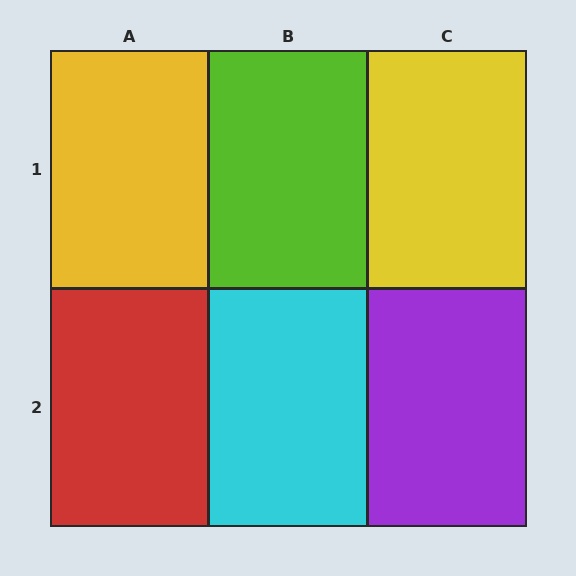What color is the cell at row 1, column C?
Yellow.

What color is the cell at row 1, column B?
Lime.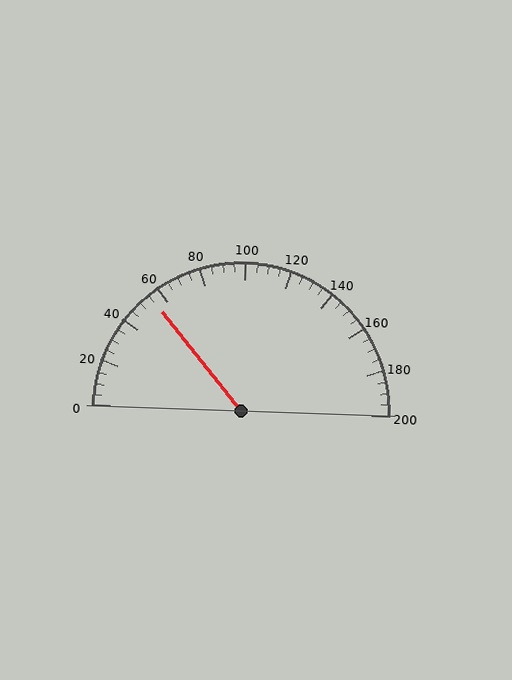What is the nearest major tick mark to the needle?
The nearest major tick mark is 60.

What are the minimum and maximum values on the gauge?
The gauge ranges from 0 to 200.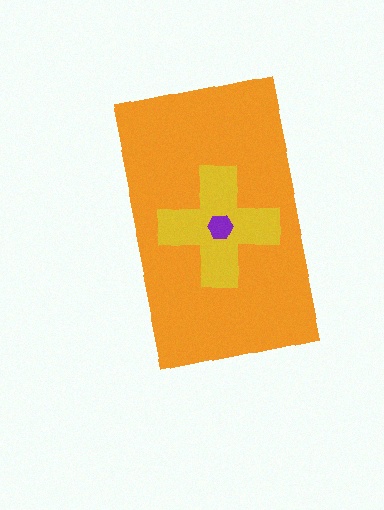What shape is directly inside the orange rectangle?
The yellow cross.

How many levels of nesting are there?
3.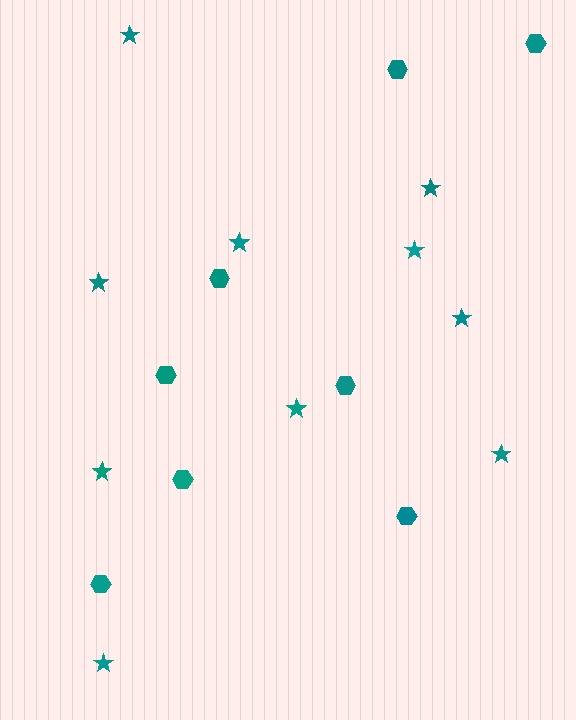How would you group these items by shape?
There are 2 groups: one group of hexagons (8) and one group of stars (10).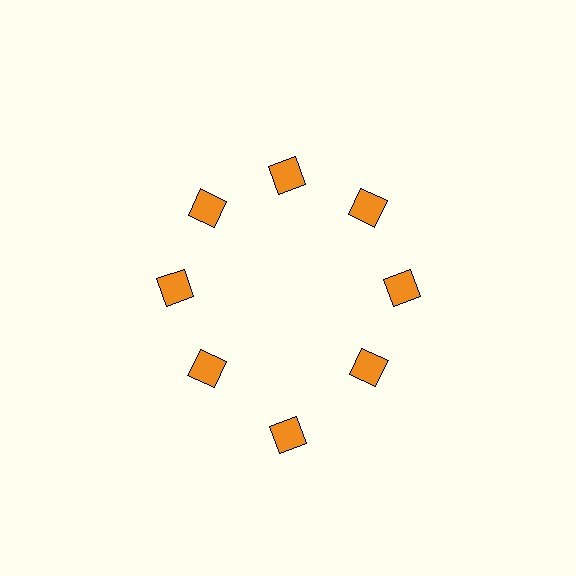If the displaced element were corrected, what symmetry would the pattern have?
It would have 8-fold rotational symmetry — the pattern would map onto itself every 45 degrees.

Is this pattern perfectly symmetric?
No. The 8 orange squares are arranged in a ring, but one element near the 6 o'clock position is pushed outward from the center, breaking the 8-fold rotational symmetry.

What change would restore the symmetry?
The symmetry would be restored by moving it inward, back onto the ring so that all 8 squares sit at equal angles and equal distance from the center.